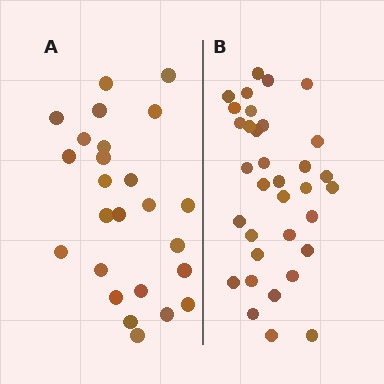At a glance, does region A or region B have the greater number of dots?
Region B (the right region) has more dots.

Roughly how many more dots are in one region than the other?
Region B has roughly 8 or so more dots than region A.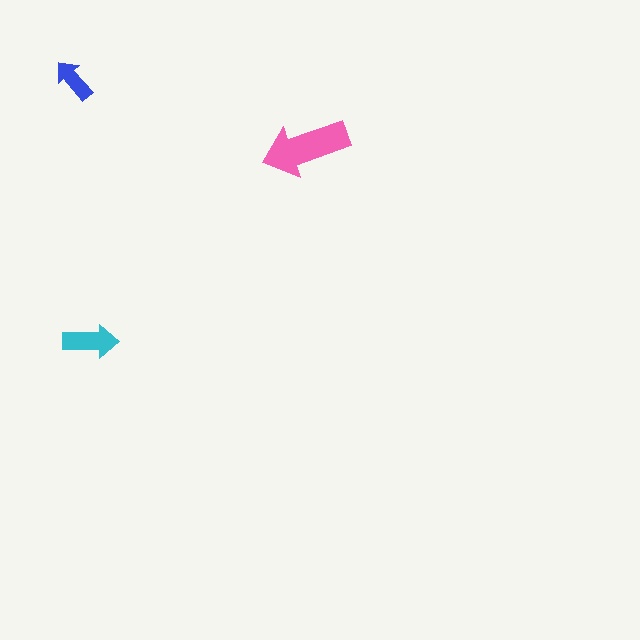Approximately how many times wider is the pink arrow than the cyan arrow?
About 1.5 times wider.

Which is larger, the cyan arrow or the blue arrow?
The cyan one.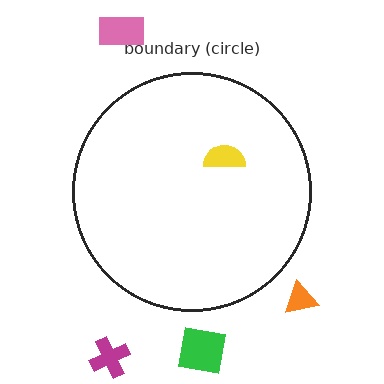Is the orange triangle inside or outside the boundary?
Outside.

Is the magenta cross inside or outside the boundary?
Outside.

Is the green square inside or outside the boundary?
Outside.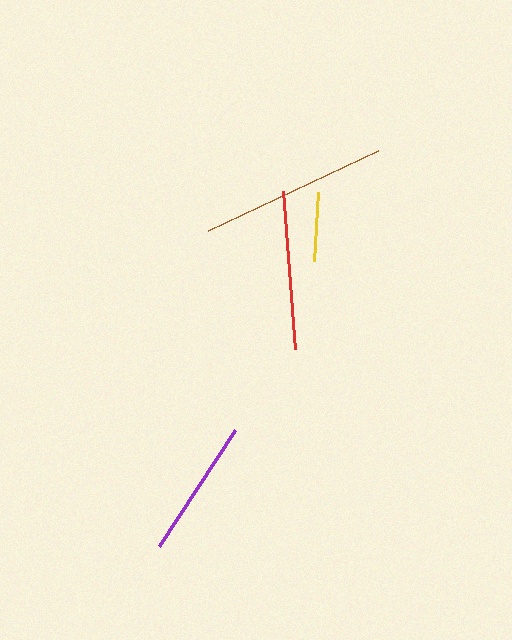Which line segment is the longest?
The brown line is the longest at approximately 187 pixels.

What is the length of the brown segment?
The brown segment is approximately 187 pixels long.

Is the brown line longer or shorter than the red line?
The brown line is longer than the red line.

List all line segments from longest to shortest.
From longest to shortest: brown, red, purple, yellow.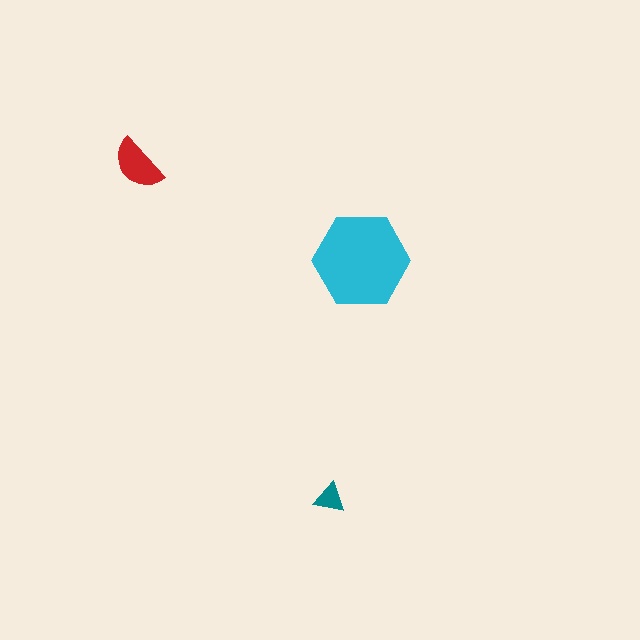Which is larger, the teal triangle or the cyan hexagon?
The cyan hexagon.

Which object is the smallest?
The teal triangle.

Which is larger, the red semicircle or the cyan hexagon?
The cyan hexagon.